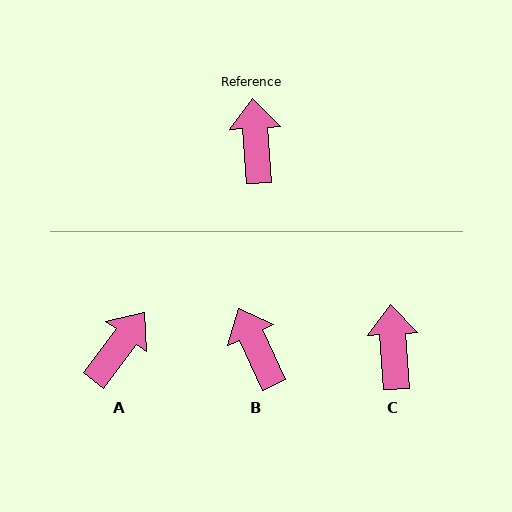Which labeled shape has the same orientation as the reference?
C.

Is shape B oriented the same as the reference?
No, it is off by about 21 degrees.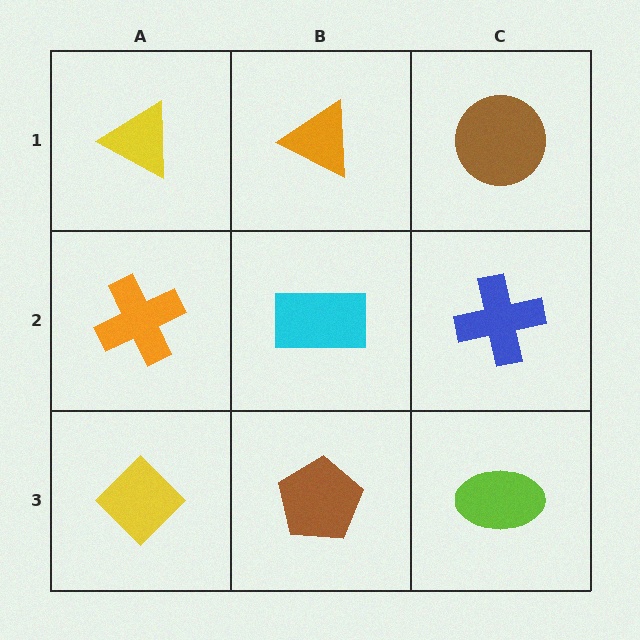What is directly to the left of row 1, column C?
An orange triangle.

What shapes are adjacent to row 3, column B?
A cyan rectangle (row 2, column B), a yellow diamond (row 3, column A), a lime ellipse (row 3, column C).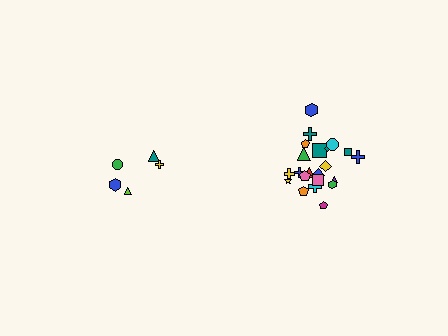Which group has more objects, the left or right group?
The right group.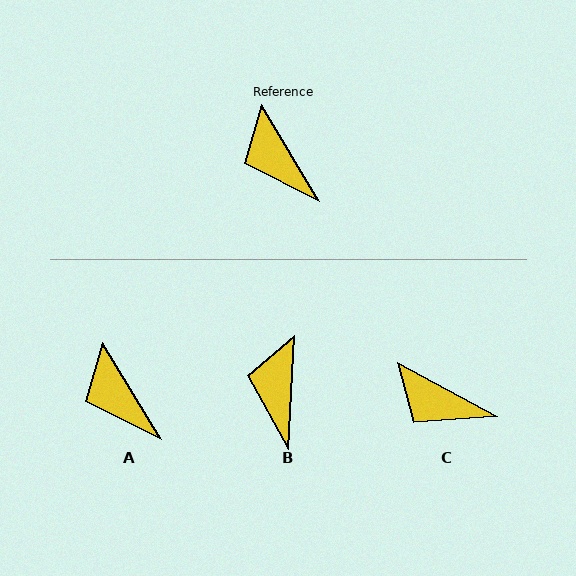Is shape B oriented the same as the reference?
No, it is off by about 34 degrees.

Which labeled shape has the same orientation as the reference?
A.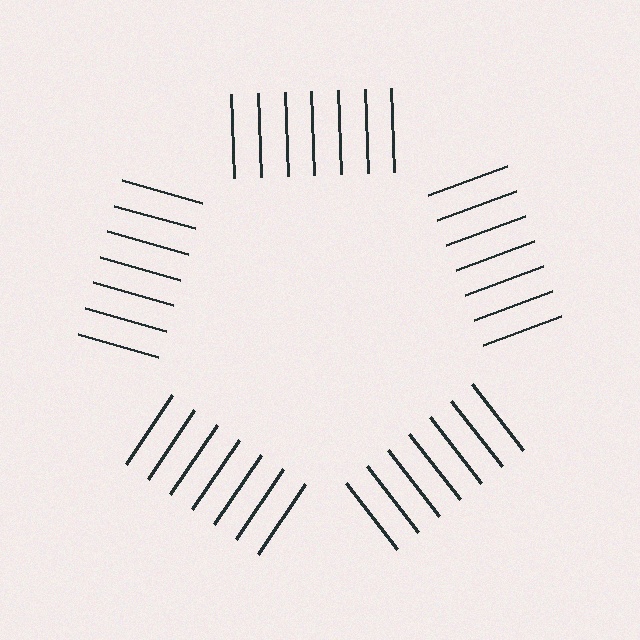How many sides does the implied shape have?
5 sides — the line-ends trace a pentagon.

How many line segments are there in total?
35 — 7 along each of the 5 edges.